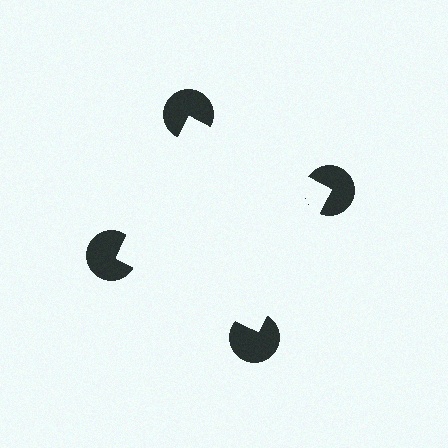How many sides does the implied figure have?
4 sides.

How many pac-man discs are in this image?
There are 4 — one at each vertex of the illusory square.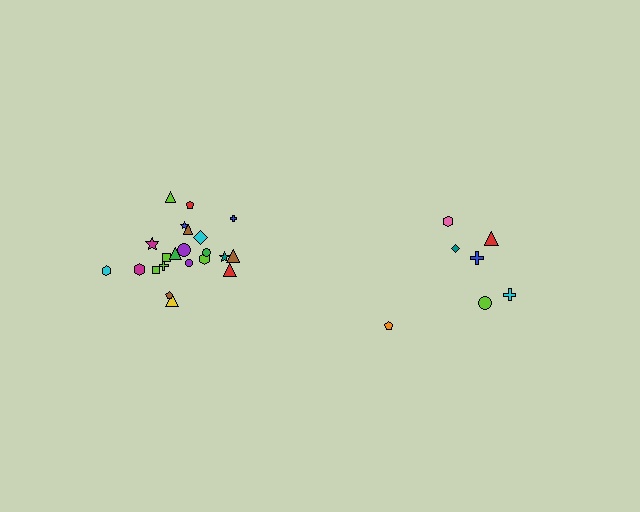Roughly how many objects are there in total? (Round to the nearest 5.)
Roughly 30 objects in total.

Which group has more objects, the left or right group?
The left group.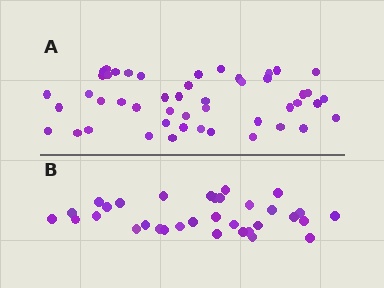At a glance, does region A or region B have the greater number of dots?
Region A (the top region) has more dots.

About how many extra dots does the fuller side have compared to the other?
Region A has approximately 15 more dots than region B.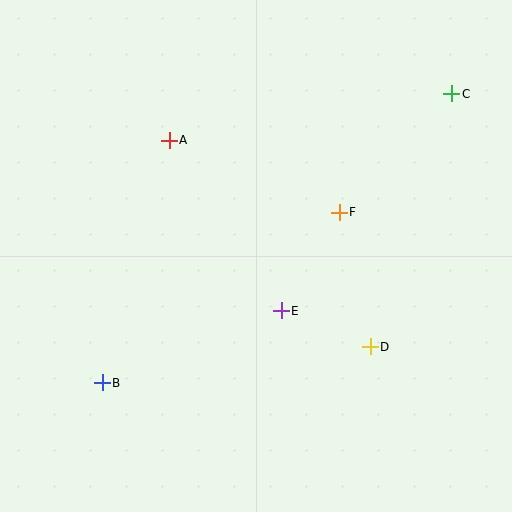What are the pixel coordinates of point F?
Point F is at (339, 212).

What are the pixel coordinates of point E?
Point E is at (281, 311).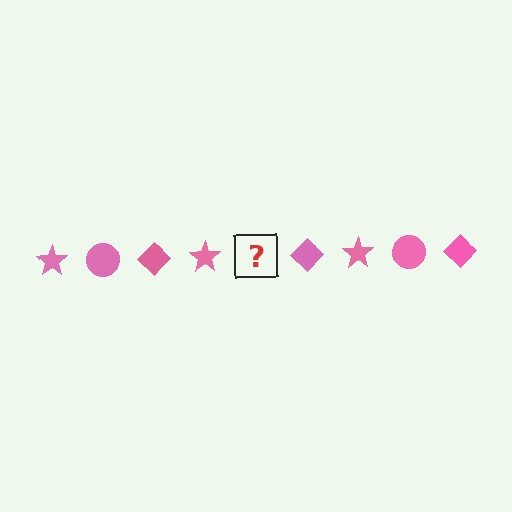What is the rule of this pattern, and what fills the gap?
The rule is that the pattern cycles through star, circle, diamond shapes in pink. The gap should be filled with a pink circle.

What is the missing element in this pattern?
The missing element is a pink circle.